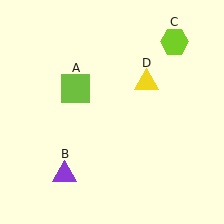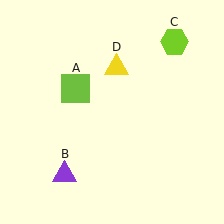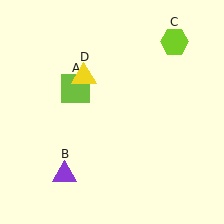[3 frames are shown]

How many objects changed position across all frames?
1 object changed position: yellow triangle (object D).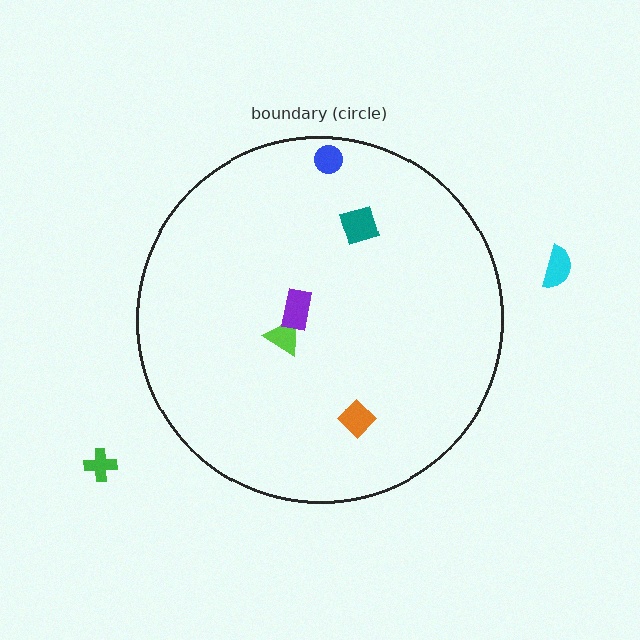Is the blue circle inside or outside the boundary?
Inside.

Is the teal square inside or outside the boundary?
Inside.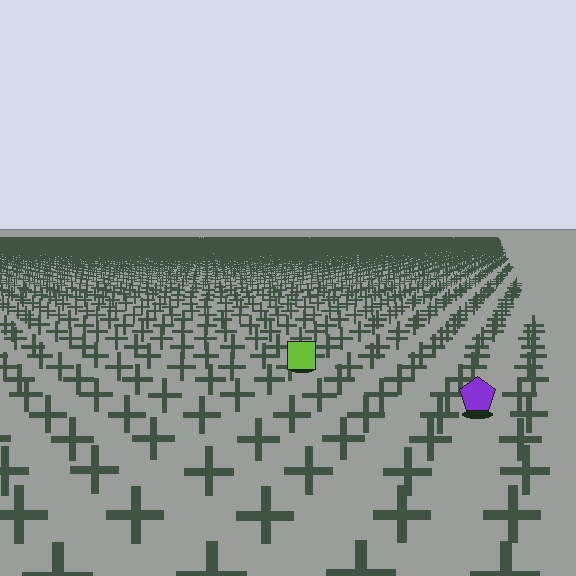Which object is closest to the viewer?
The purple pentagon is closest. The texture marks near it are larger and more spread out.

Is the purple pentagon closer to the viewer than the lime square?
Yes. The purple pentagon is closer — you can tell from the texture gradient: the ground texture is coarser near it.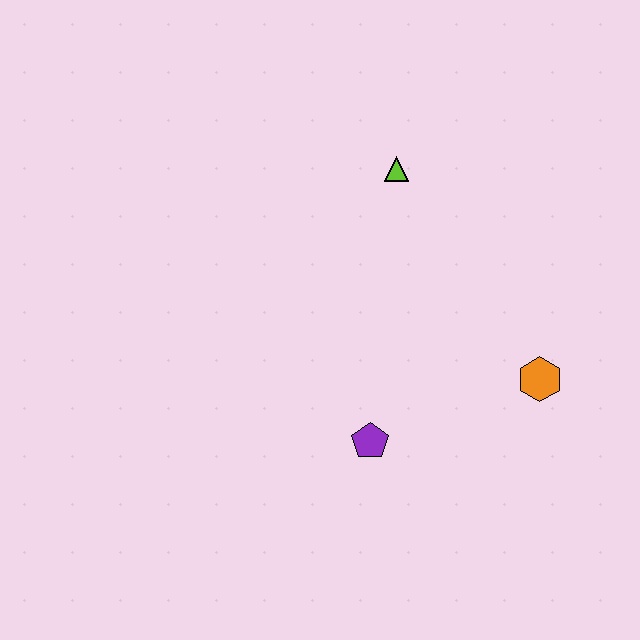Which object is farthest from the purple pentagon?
The lime triangle is farthest from the purple pentagon.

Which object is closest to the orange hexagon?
The purple pentagon is closest to the orange hexagon.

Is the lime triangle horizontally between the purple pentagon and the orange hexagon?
Yes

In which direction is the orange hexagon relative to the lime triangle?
The orange hexagon is below the lime triangle.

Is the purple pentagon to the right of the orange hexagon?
No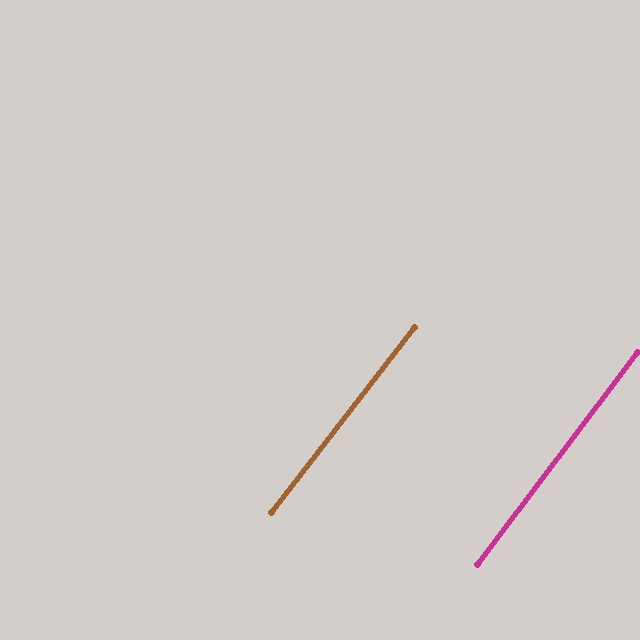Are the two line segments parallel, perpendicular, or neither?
Parallel — their directions differ by only 0.7°.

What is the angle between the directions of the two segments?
Approximately 1 degree.